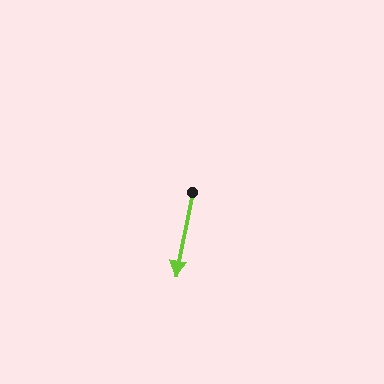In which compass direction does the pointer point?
South.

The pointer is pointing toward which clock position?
Roughly 6 o'clock.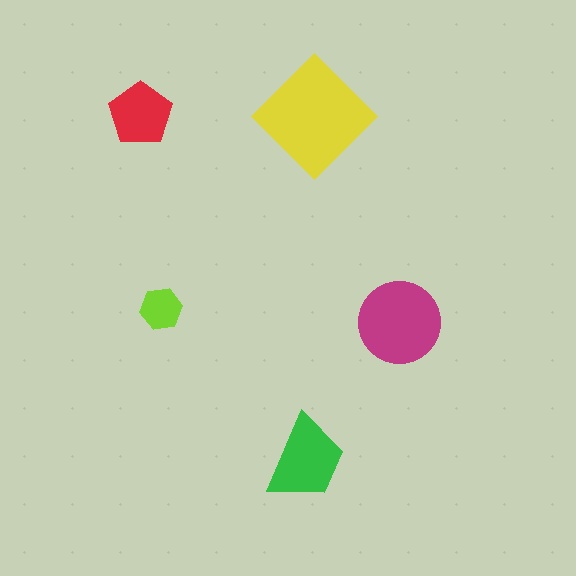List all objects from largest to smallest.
The yellow diamond, the magenta circle, the green trapezoid, the red pentagon, the lime hexagon.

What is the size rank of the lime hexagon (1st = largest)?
5th.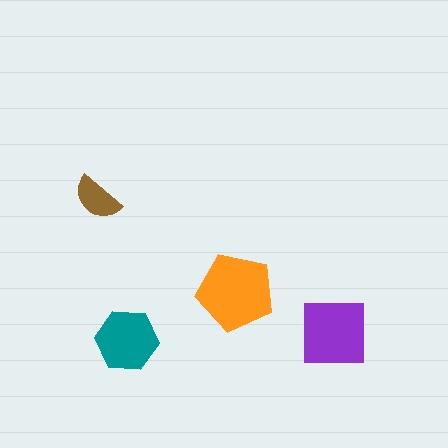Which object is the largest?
The orange pentagon.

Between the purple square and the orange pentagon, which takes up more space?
The orange pentagon.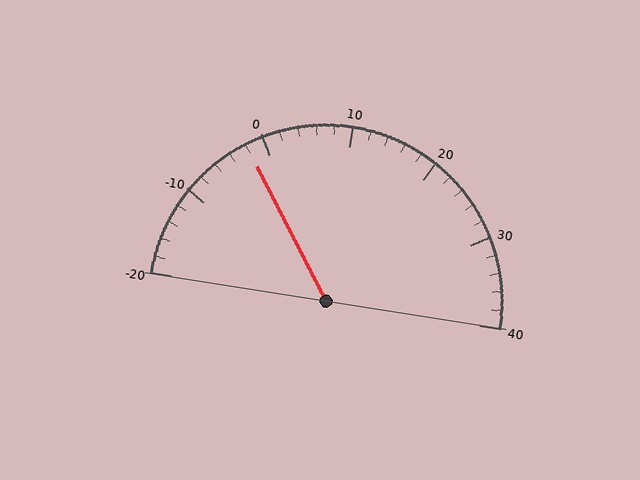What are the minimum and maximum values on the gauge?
The gauge ranges from -20 to 40.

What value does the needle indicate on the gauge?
The needle indicates approximately -2.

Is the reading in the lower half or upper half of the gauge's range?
The reading is in the lower half of the range (-20 to 40).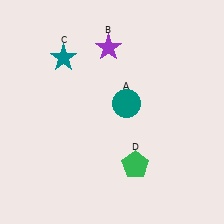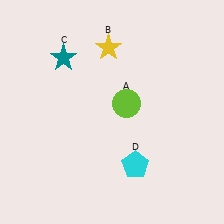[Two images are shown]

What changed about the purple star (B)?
In Image 1, B is purple. In Image 2, it changed to yellow.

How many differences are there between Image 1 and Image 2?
There are 3 differences between the two images.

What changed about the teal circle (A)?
In Image 1, A is teal. In Image 2, it changed to lime.